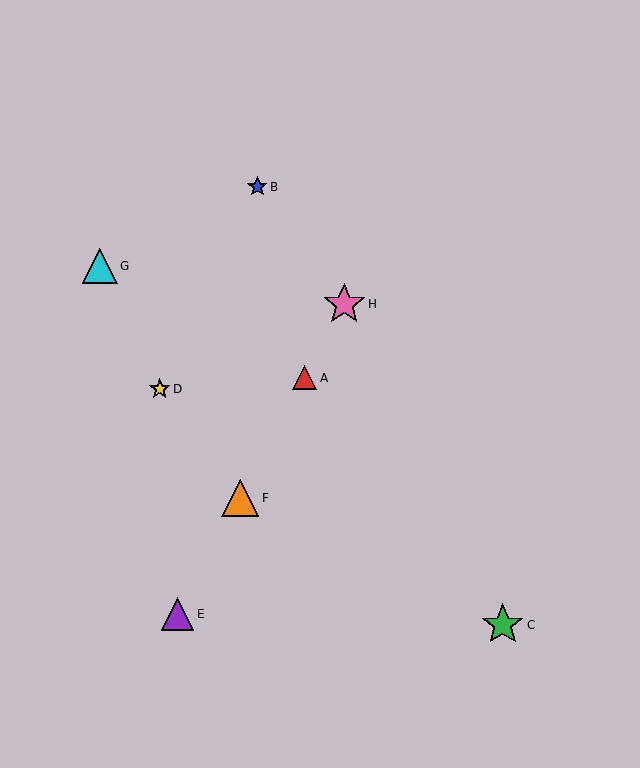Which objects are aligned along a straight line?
Objects A, E, F, H are aligned along a straight line.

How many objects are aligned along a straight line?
4 objects (A, E, F, H) are aligned along a straight line.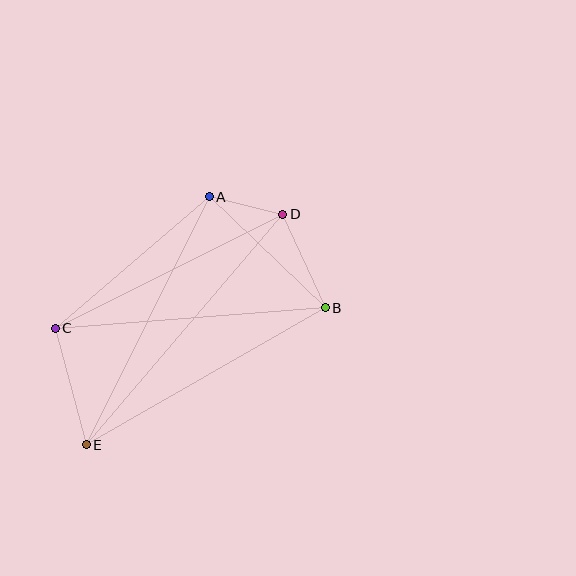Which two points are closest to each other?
Points A and D are closest to each other.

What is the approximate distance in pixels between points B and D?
The distance between B and D is approximately 102 pixels.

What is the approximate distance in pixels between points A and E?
The distance between A and E is approximately 277 pixels.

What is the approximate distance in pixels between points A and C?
The distance between A and C is approximately 202 pixels.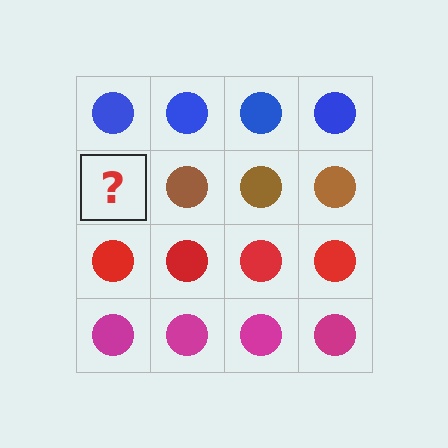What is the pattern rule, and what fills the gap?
The rule is that each row has a consistent color. The gap should be filled with a brown circle.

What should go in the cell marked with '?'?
The missing cell should contain a brown circle.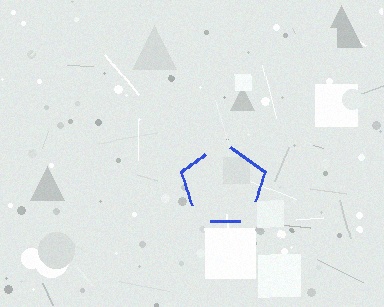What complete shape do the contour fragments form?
The contour fragments form a pentagon.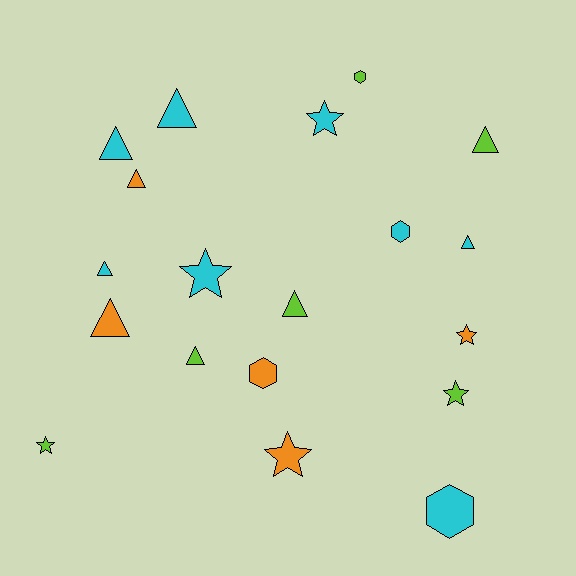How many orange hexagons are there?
There is 1 orange hexagon.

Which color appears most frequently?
Cyan, with 8 objects.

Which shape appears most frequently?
Triangle, with 9 objects.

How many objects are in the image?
There are 19 objects.